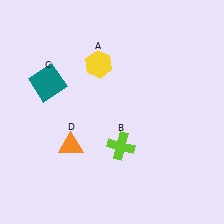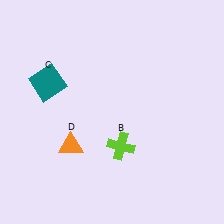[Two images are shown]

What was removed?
The yellow hexagon (A) was removed in Image 2.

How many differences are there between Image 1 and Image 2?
There is 1 difference between the two images.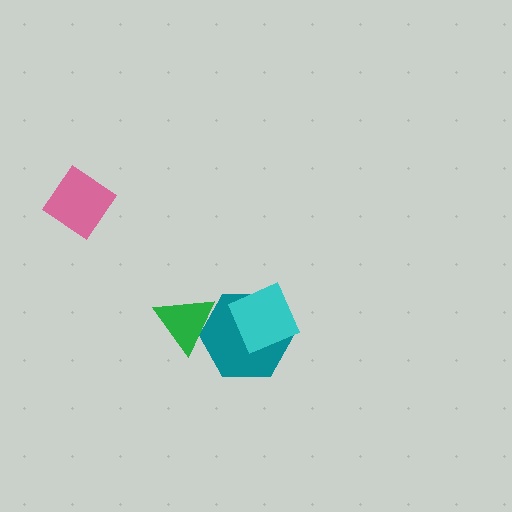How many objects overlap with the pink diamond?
0 objects overlap with the pink diamond.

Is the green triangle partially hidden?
No, no other shape covers it.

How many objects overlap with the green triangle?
1 object overlaps with the green triangle.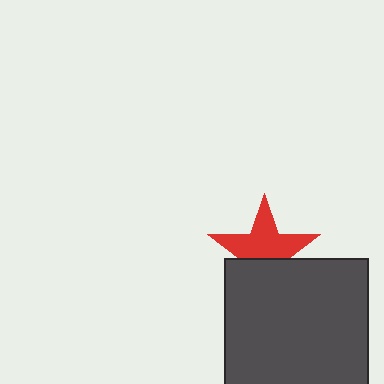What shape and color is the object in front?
The object in front is a dark gray square.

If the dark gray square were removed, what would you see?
You would see the complete red star.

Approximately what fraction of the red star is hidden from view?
Roughly 40% of the red star is hidden behind the dark gray square.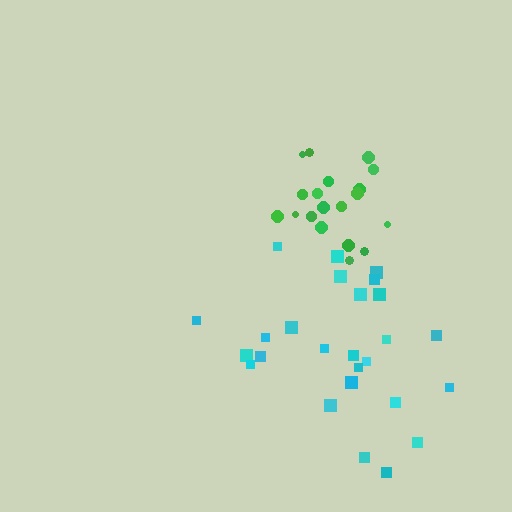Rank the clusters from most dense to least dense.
green, cyan.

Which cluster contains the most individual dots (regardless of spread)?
Cyan (26).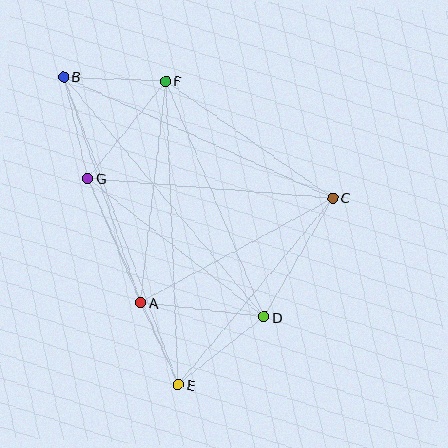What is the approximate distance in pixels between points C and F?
The distance between C and F is approximately 204 pixels.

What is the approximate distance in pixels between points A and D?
The distance between A and D is approximately 124 pixels.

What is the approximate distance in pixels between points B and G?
The distance between B and G is approximately 104 pixels.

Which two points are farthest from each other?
Points B and E are farthest from each other.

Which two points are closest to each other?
Points A and E are closest to each other.